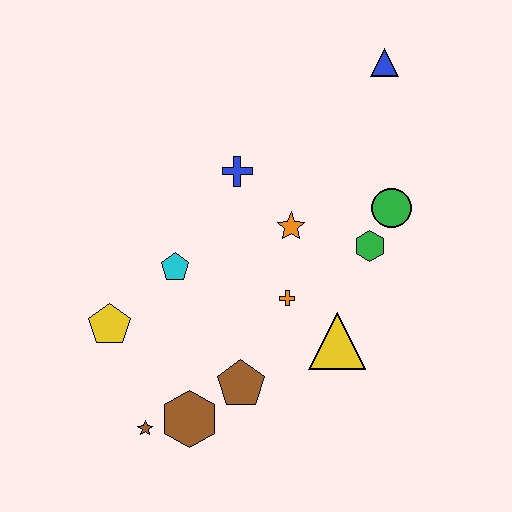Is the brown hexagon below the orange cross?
Yes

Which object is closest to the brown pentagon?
The brown hexagon is closest to the brown pentagon.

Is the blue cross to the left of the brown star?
No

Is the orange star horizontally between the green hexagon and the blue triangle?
No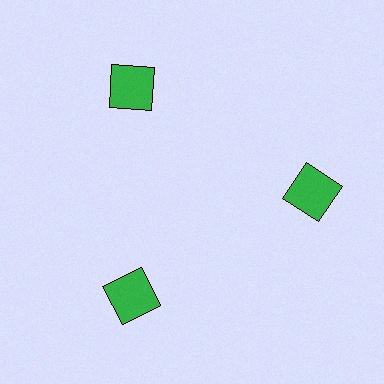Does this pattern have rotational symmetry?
Yes, this pattern has 3-fold rotational symmetry. It looks the same after rotating 120 degrees around the center.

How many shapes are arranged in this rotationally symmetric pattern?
There are 3 shapes, arranged in 3 groups of 1.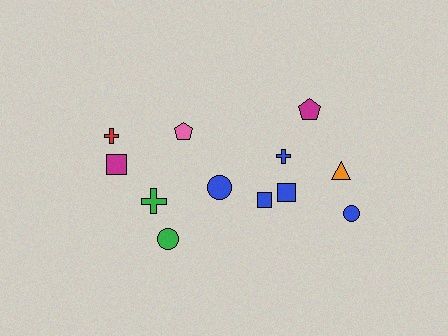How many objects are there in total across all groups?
There are 12 objects.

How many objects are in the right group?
There are 7 objects.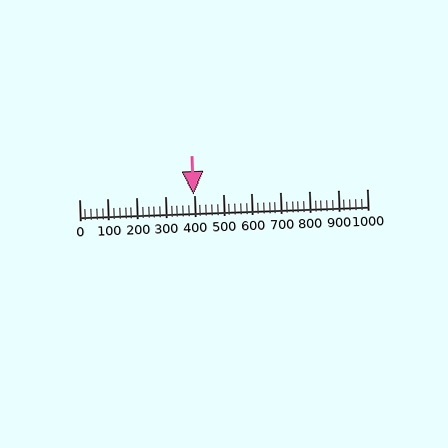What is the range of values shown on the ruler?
The ruler shows values from 0 to 1000.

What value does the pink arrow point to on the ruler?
The pink arrow points to approximately 397.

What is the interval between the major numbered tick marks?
The major tick marks are spaced 100 units apart.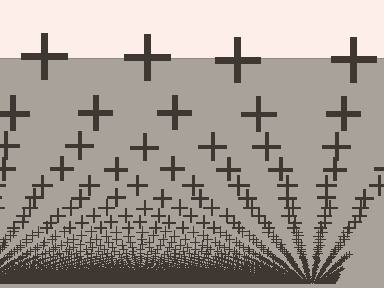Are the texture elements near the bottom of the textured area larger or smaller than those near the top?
Smaller. The gradient is inverted — elements near the bottom are smaller and denser.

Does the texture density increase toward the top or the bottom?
Density increases toward the bottom.